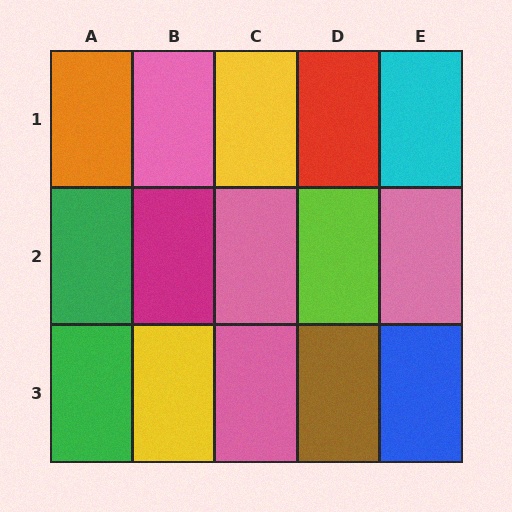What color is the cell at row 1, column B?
Pink.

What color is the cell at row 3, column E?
Blue.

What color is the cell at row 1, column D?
Red.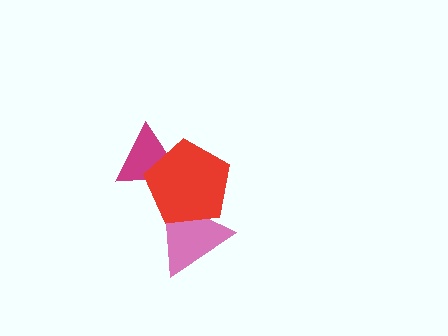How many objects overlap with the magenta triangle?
1 object overlaps with the magenta triangle.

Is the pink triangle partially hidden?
Yes, it is partially covered by another shape.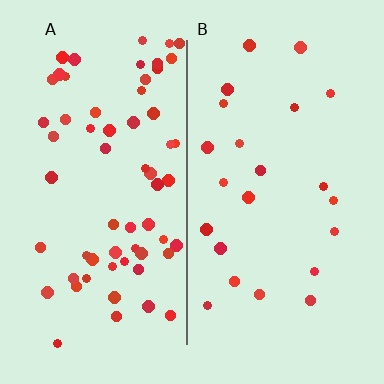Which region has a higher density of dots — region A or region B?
A (the left).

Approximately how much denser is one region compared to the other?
Approximately 2.8× — region A over region B.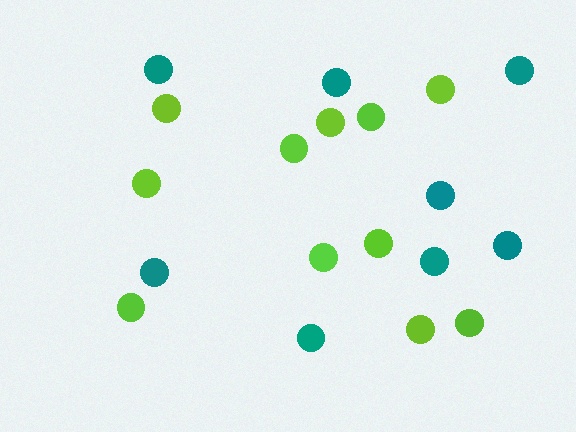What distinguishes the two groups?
There are 2 groups: one group of teal circles (8) and one group of lime circles (11).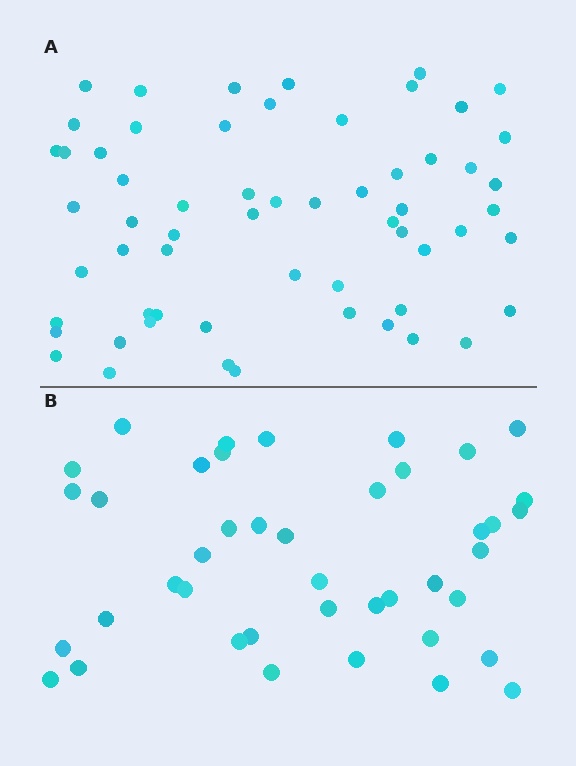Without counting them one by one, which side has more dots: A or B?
Region A (the top region) has more dots.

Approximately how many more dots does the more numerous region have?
Region A has approximately 20 more dots than region B.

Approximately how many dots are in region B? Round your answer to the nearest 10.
About 40 dots. (The exact count is 42, which rounds to 40.)